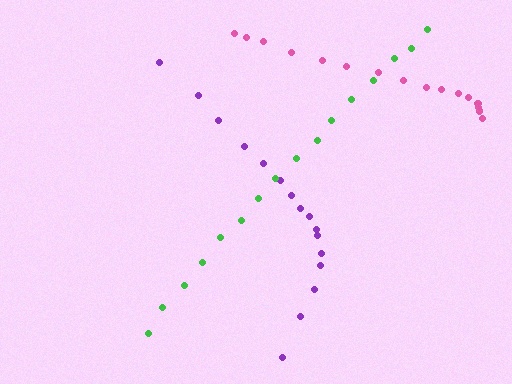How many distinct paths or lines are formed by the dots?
There are 3 distinct paths.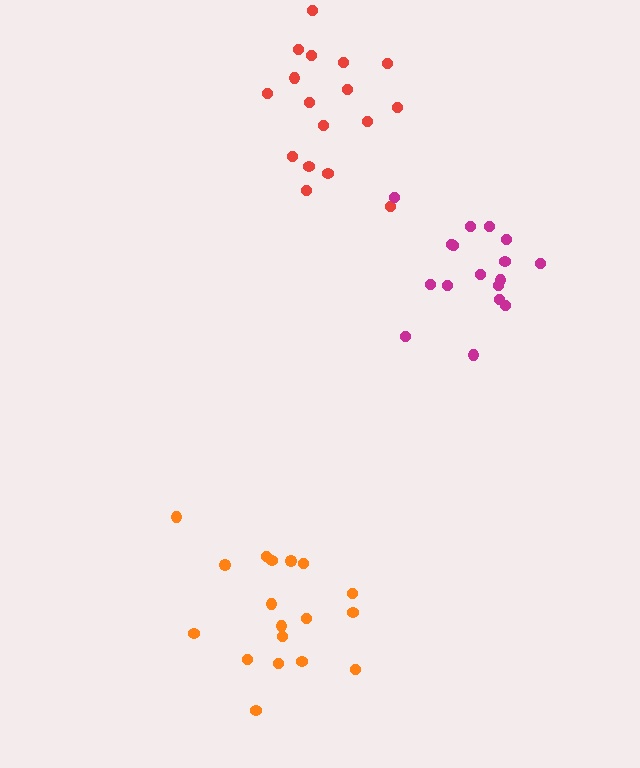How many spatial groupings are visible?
There are 3 spatial groupings.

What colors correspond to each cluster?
The clusters are colored: red, orange, magenta.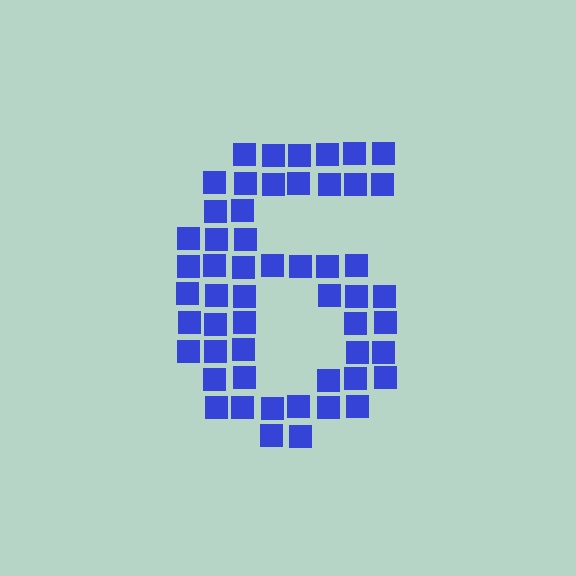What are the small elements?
The small elements are squares.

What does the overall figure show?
The overall figure shows the digit 6.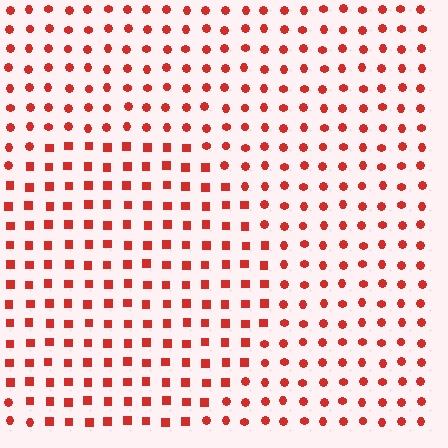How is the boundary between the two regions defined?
The boundary is defined by a change in element shape: squares inside vs. circles outside. All elements share the same color and spacing.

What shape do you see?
I see a circle.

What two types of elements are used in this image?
The image uses squares inside the circle region and circles outside it.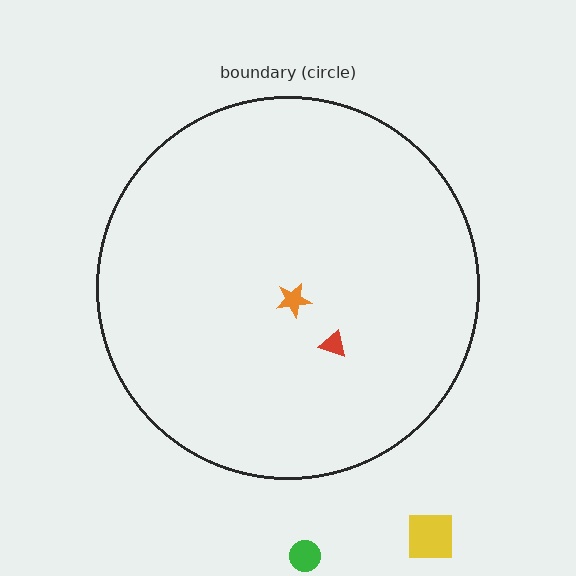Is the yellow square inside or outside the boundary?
Outside.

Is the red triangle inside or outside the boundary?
Inside.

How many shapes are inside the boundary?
2 inside, 2 outside.